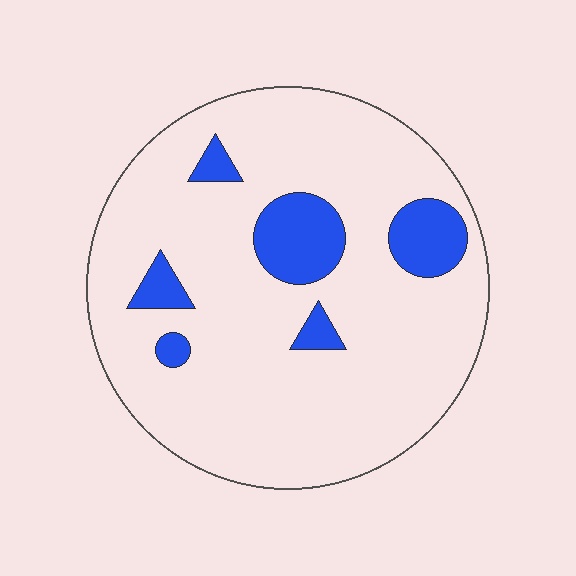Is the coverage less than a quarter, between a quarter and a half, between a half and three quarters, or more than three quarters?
Less than a quarter.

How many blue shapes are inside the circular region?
6.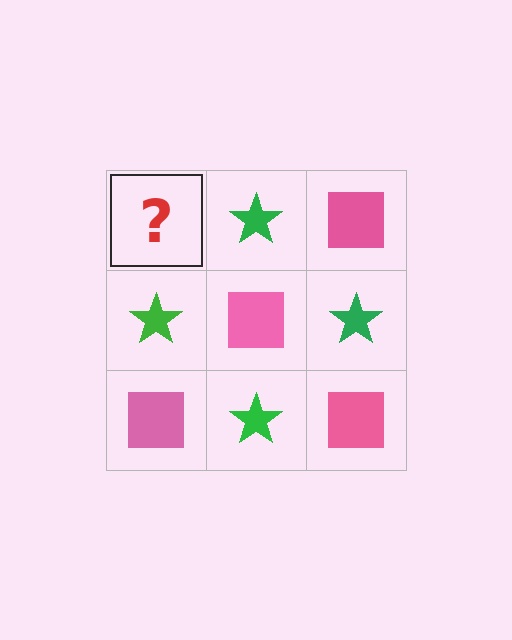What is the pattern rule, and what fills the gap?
The rule is that it alternates pink square and green star in a checkerboard pattern. The gap should be filled with a pink square.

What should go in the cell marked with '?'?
The missing cell should contain a pink square.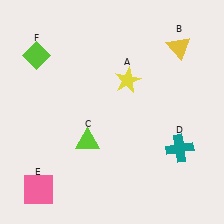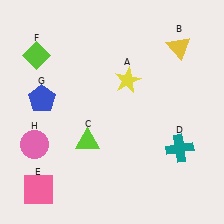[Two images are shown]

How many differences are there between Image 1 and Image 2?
There are 2 differences between the two images.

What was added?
A blue pentagon (G), a pink circle (H) were added in Image 2.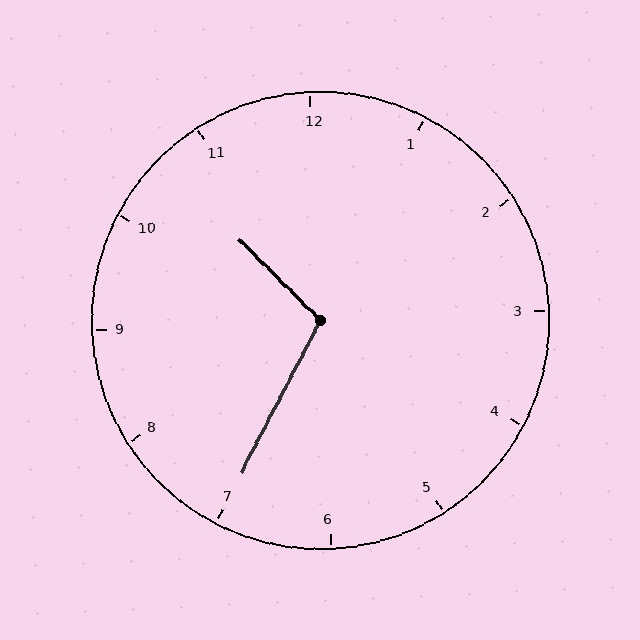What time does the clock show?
10:35.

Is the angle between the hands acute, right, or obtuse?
It is obtuse.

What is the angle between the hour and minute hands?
Approximately 108 degrees.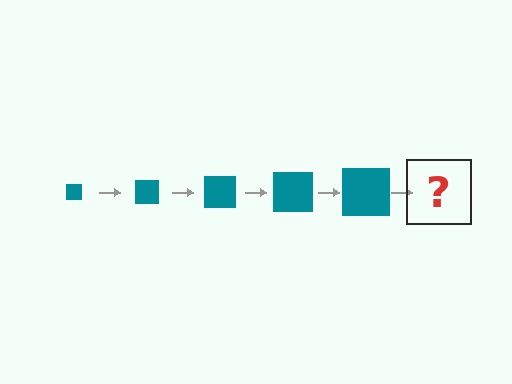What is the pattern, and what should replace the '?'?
The pattern is that the square gets progressively larger each step. The '?' should be a teal square, larger than the previous one.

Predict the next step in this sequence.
The next step is a teal square, larger than the previous one.